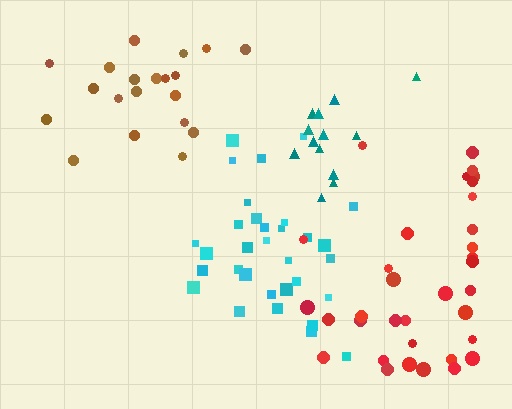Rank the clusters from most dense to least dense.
cyan, teal, red, brown.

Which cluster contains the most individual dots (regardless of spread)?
Red (34).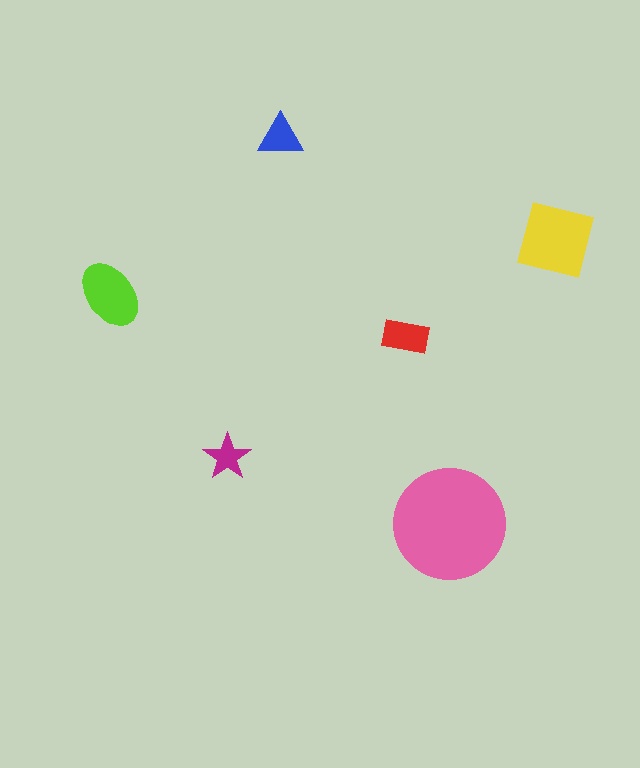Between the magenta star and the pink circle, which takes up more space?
The pink circle.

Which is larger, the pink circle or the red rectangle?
The pink circle.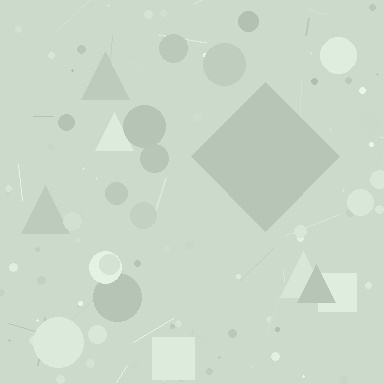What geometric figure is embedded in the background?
A diamond is embedded in the background.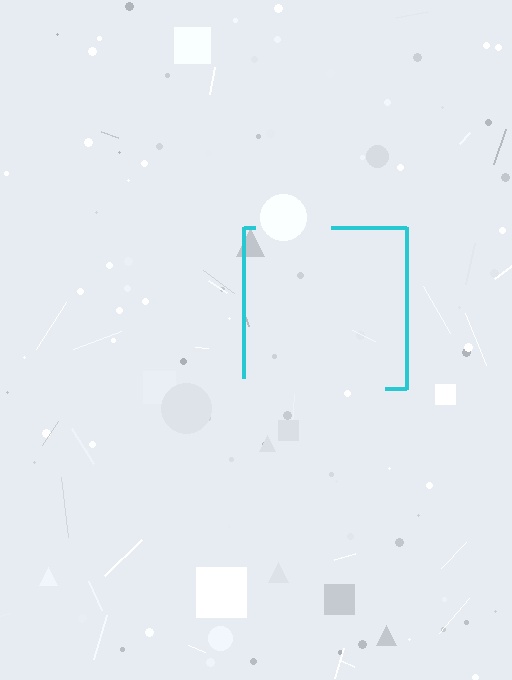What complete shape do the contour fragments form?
The contour fragments form a square.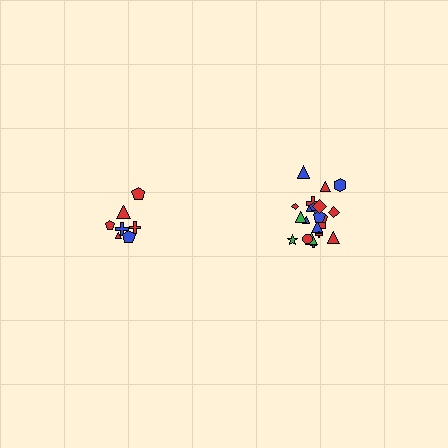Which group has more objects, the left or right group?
The right group.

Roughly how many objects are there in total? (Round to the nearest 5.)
Roughly 30 objects in total.